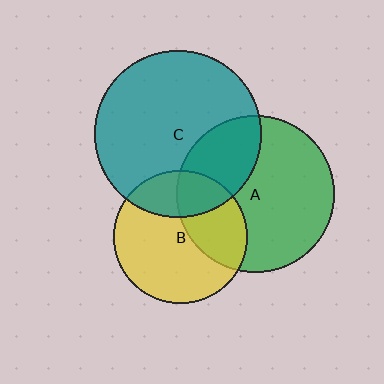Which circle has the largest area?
Circle C (teal).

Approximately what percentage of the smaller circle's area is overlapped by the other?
Approximately 25%.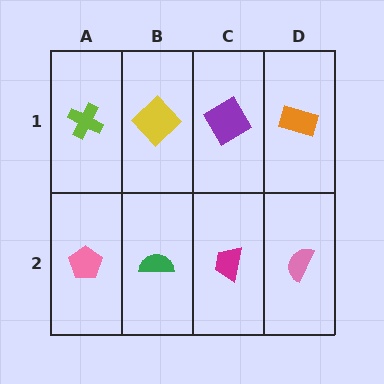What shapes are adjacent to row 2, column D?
An orange rectangle (row 1, column D), a magenta trapezoid (row 2, column C).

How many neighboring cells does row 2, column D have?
2.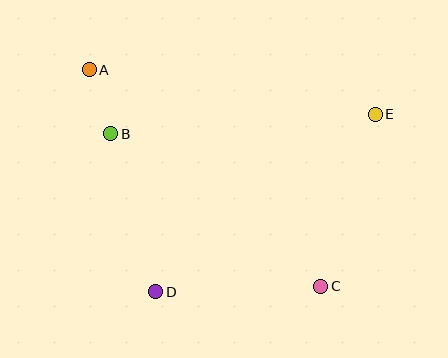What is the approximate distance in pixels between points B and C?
The distance between B and C is approximately 259 pixels.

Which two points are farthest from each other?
Points A and C are farthest from each other.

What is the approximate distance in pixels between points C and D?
The distance between C and D is approximately 165 pixels.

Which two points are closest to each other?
Points A and B are closest to each other.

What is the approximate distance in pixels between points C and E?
The distance between C and E is approximately 181 pixels.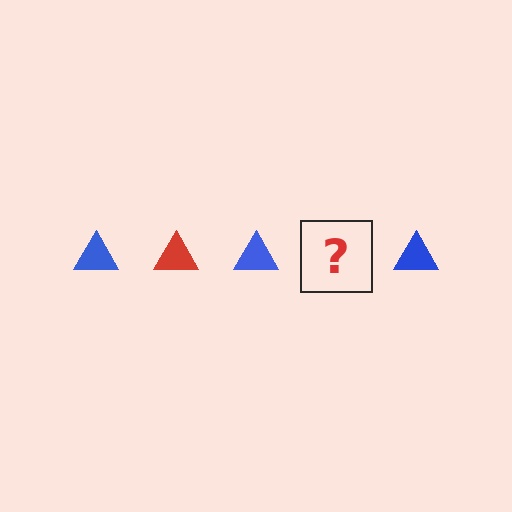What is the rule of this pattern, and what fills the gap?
The rule is that the pattern cycles through blue, red triangles. The gap should be filled with a red triangle.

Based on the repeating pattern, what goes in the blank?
The blank should be a red triangle.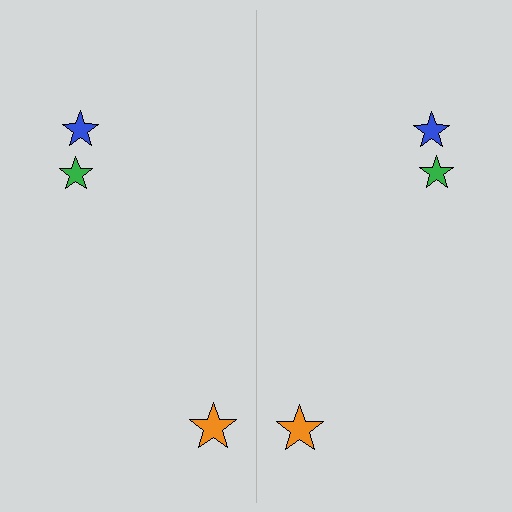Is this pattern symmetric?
Yes, this pattern has bilateral (reflection) symmetry.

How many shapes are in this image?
There are 6 shapes in this image.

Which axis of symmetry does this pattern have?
The pattern has a vertical axis of symmetry running through the center of the image.